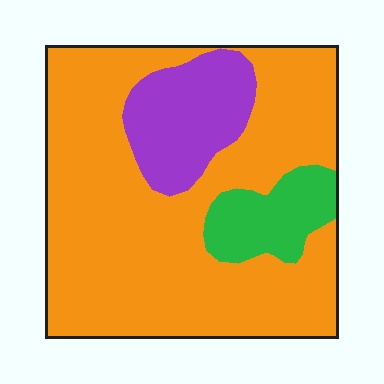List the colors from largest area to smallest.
From largest to smallest: orange, purple, green.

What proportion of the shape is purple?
Purple takes up about one sixth (1/6) of the shape.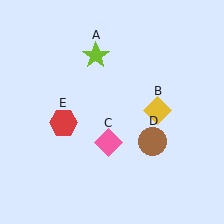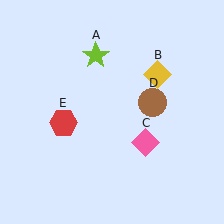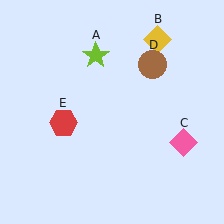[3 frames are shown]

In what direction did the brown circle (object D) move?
The brown circle (object D) moved up.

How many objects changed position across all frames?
3 objects changed position: yellow diamond (object B), pink diamond (object C), brown circle (object D).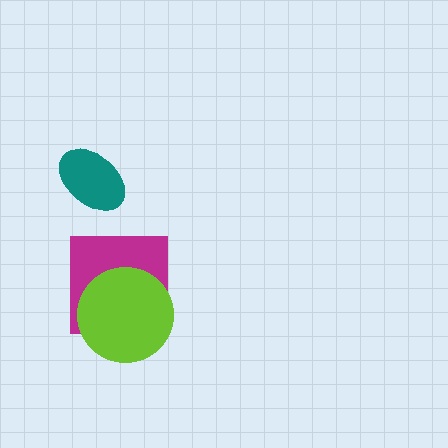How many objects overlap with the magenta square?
1 object overlaps with the magenta square.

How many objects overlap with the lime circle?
1 object overlaps with the lime circle.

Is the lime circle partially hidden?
No, no other shape covers it.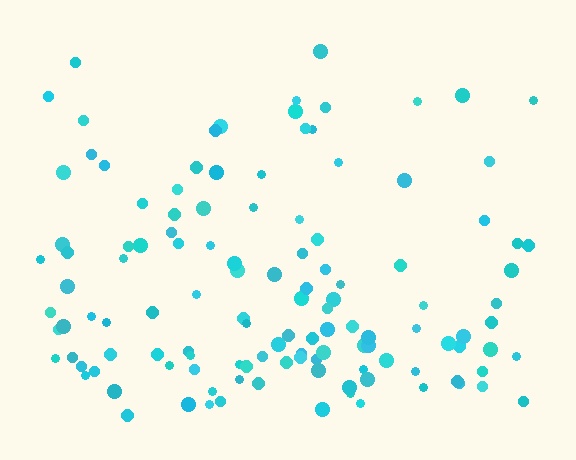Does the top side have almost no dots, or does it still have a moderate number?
Still a moderate number, just noticeably fewer than the bottom.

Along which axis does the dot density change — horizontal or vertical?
Vertical.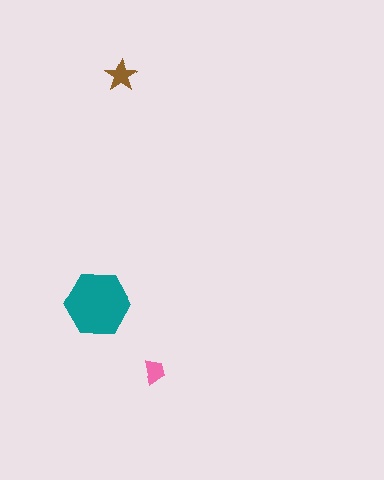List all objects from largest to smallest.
The teal hexagon, the brown star, the pink trapezoid.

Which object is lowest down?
The pink trapezoid is bottommost.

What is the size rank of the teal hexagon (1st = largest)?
1st.